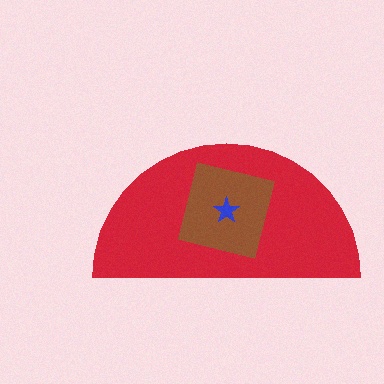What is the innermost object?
The blue star.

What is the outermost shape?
The red semicircle.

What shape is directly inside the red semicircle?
The brown square.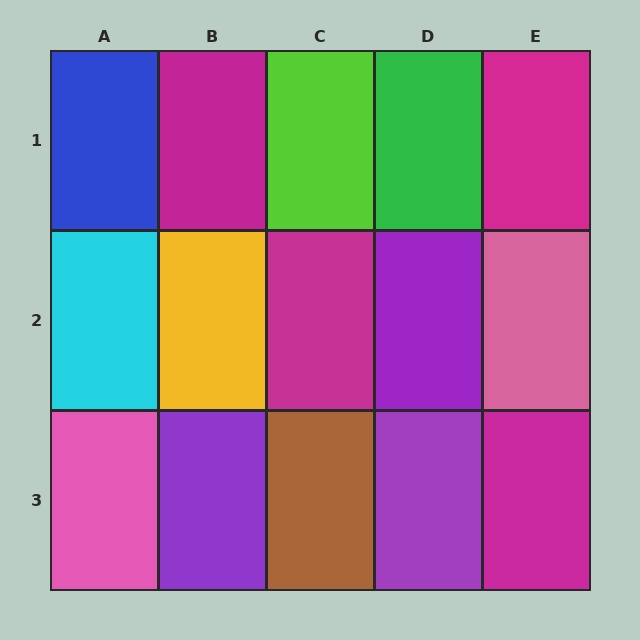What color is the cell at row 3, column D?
Purple.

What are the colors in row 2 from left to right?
Cyan, yellow, magenta, purple, pink.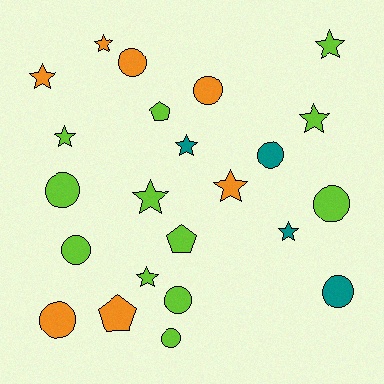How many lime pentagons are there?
There are 2 lime pentagons.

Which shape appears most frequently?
Circle, with 10 objects.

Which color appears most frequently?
Lime, with 12 objects.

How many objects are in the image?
There are 23 objects.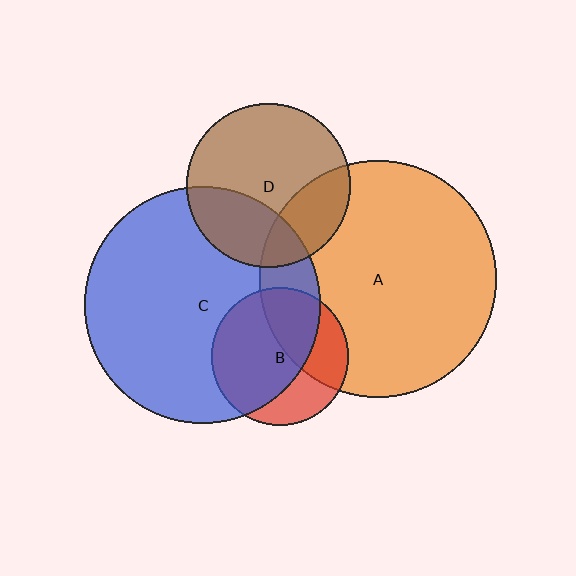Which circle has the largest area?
Circle A (orange).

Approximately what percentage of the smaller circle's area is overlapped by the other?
Approximately 65%.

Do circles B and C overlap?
Yes.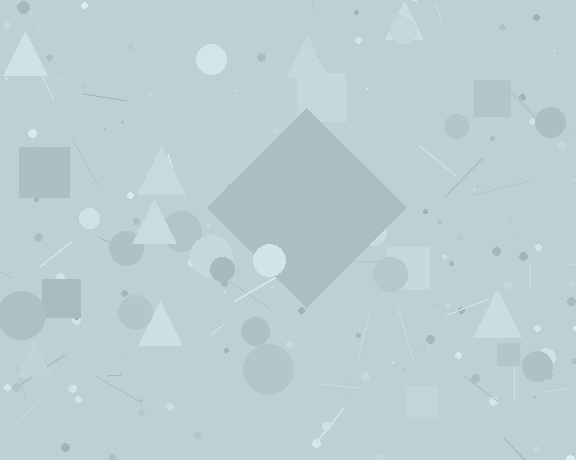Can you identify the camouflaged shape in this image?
The camouflaged shape is a diamond.